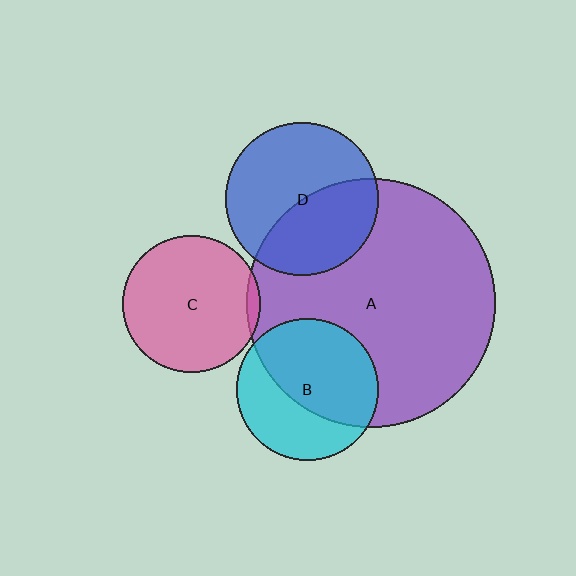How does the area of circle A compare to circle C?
Approximately 3.3 times.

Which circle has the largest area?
Circle A (purple).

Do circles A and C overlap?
Yes.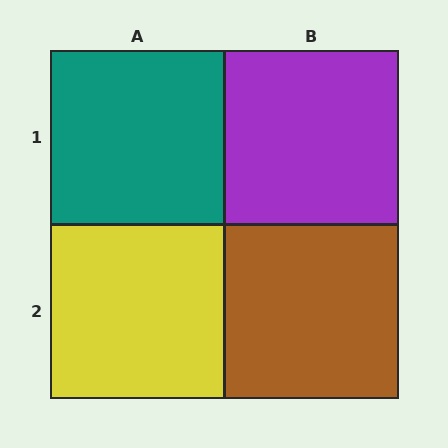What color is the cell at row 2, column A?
Yellow.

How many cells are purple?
1 cell is purple.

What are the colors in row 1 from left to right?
Teal, purple.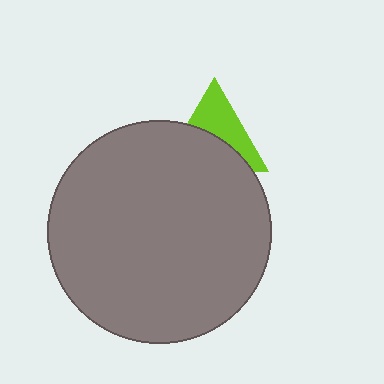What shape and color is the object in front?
The object in front is a gray circle.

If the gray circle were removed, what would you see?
You would see the complete lime triangle.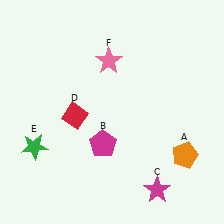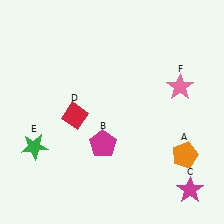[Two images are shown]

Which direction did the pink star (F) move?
The pink star (F) moved right.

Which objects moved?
The objects that moved are: the magenta star (C), the pink star (F).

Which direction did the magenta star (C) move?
The magenta star (C) moved right.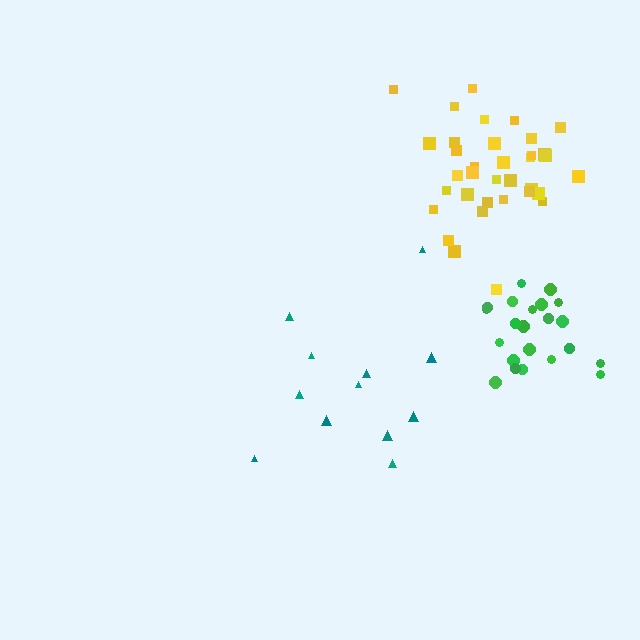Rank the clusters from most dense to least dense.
yellow, green, teal.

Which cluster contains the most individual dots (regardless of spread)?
Yellow (35).